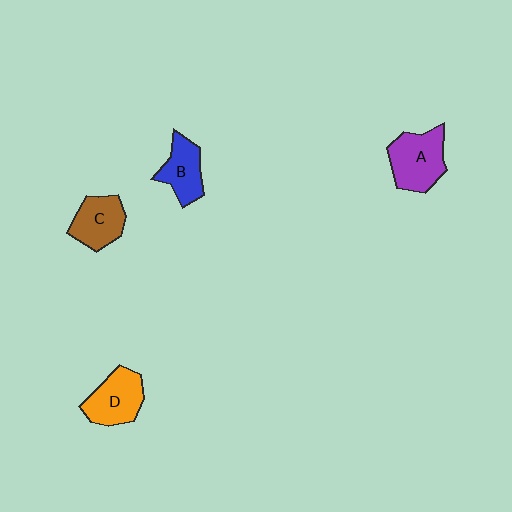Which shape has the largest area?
Shape A (purple).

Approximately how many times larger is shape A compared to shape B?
Approximately 1.3 times.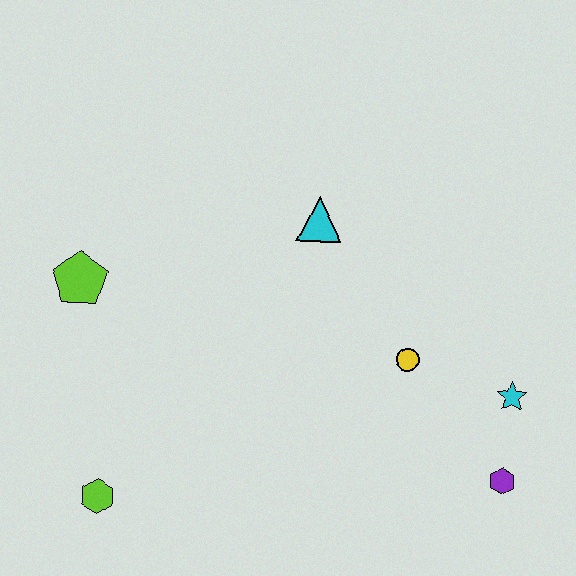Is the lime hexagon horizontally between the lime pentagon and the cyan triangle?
Yes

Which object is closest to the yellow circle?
The cyan star is closest to the yellow circle.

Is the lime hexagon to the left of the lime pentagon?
No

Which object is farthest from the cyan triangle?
The lime hexagon is farthest from the cyan triangle.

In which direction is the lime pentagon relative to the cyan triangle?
The lime pentagon is to the left of the cyan triangle.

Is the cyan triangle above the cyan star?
Yes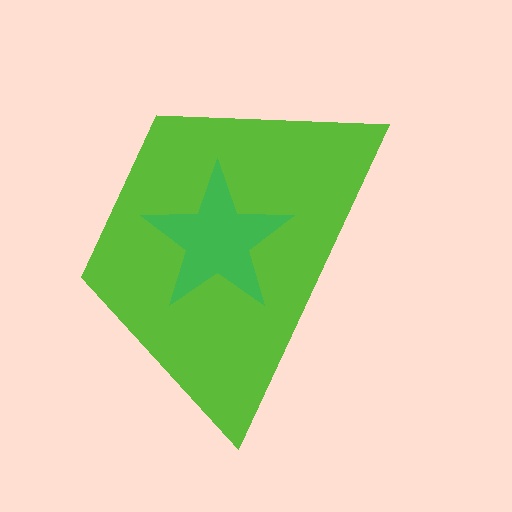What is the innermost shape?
The green star.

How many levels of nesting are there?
2.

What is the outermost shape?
The lime trapezoid.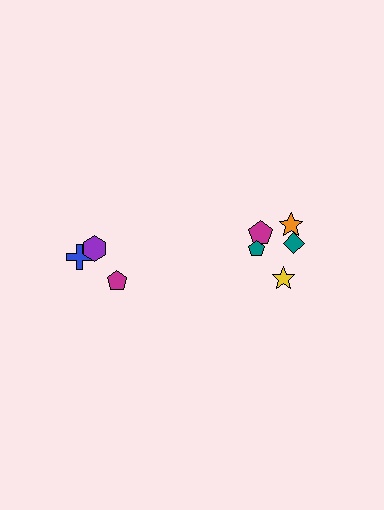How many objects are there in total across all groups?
There are 8 objects.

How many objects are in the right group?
There are 5 objects.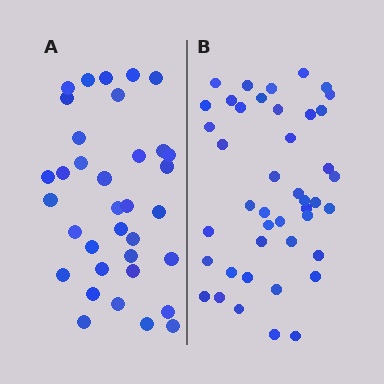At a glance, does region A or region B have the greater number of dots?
Region B (the right region) has more dots.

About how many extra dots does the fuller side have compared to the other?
Region B has roughly 8 or so more dots than region A.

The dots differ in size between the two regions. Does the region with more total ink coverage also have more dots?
No. Region A has more total ink coverage because its dots are larger, but region B actually contains more individual dots. Total area can be misleading — the number of items is what matters here.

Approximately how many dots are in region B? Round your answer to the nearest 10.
About 40 dots. (The exact count is 43, which rounds to 40.)